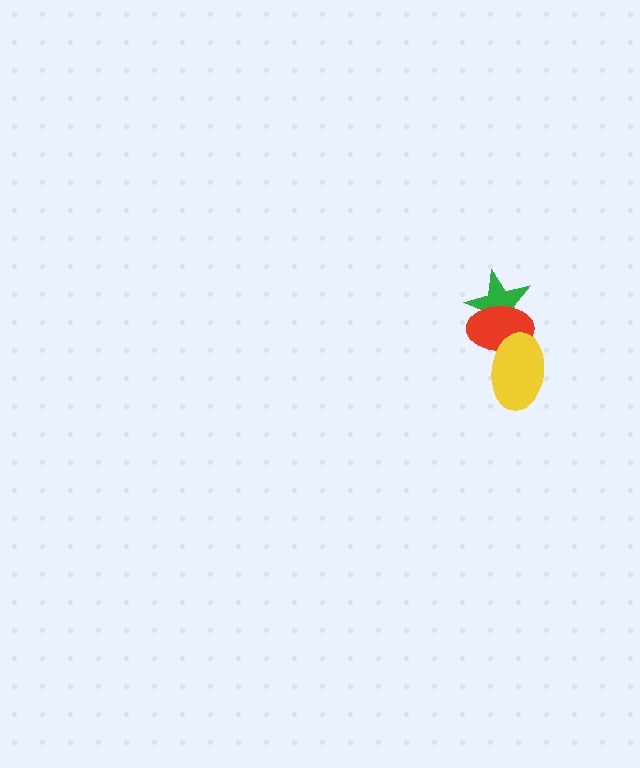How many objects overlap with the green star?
1 object overlaps with the green star.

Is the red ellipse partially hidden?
Yes, it is partially covered by another shape.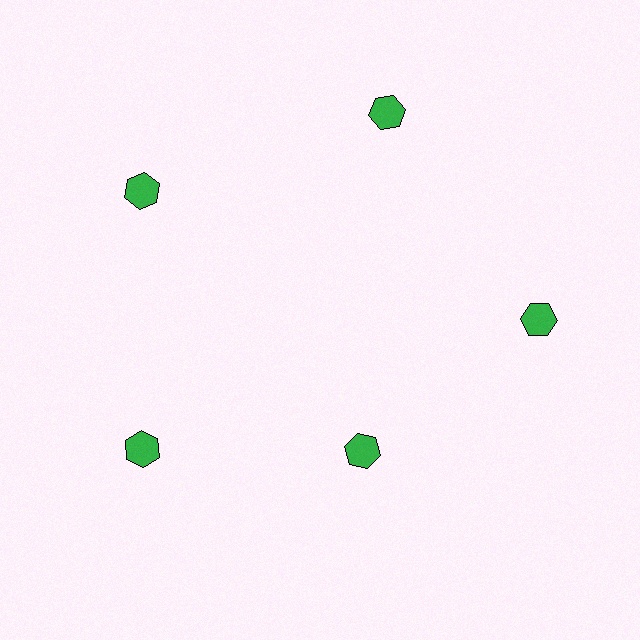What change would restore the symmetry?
The symmetry would be restored by moving it outward, back onto the ring so that all 5 hexagons sit at equal angles and equal distance from the center.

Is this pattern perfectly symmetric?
No. The 5 green hexagons are arranged in a ring, but one element near the 5 o'clock position is pulled inward toward the center, breaking the 5-fold rotational symmetry.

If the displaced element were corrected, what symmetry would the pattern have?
It would have 5-fold rotational symmetry — the pattern would map onto itself every 72 degrees.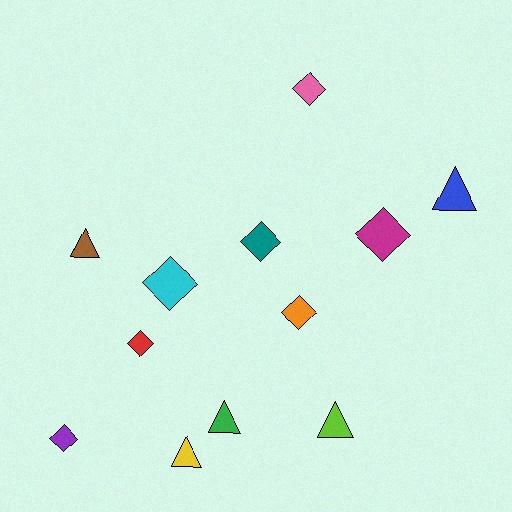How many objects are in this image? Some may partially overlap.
There are 12 objects.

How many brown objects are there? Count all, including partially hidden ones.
There is 1 brown object.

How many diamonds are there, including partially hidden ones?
There are 7 diamonds.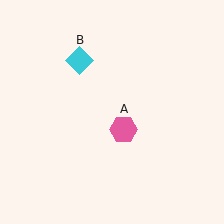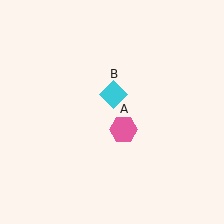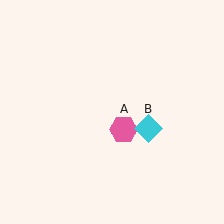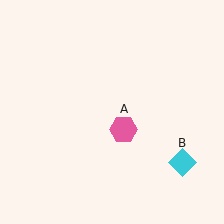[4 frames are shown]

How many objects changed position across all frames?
1 object changed position: cyan diamond (object B).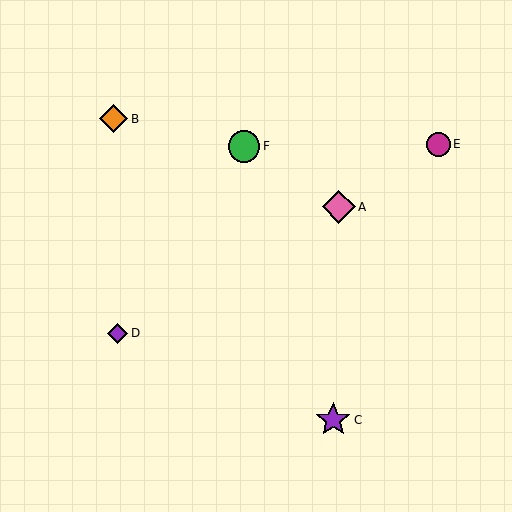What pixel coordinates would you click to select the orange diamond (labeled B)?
Click at (114, 119) to select the orange diamond B.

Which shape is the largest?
The purple star (labeled C) is the largest.